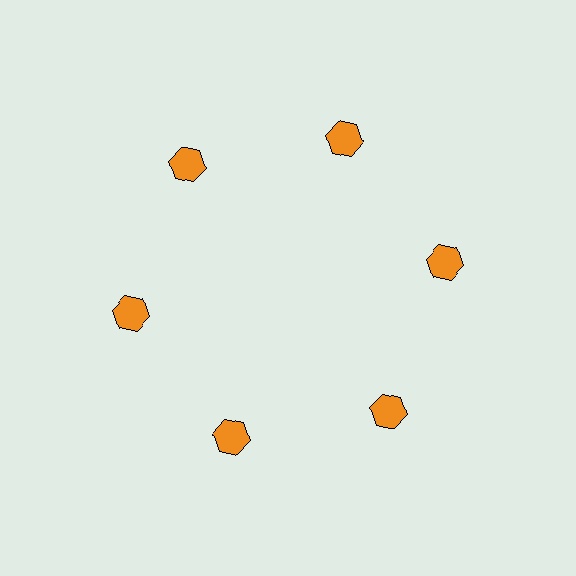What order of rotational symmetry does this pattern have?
This pattern has 6-fold rotational symmetry.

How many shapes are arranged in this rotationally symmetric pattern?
There are 6 shapes, arranged in 6 groups of 1.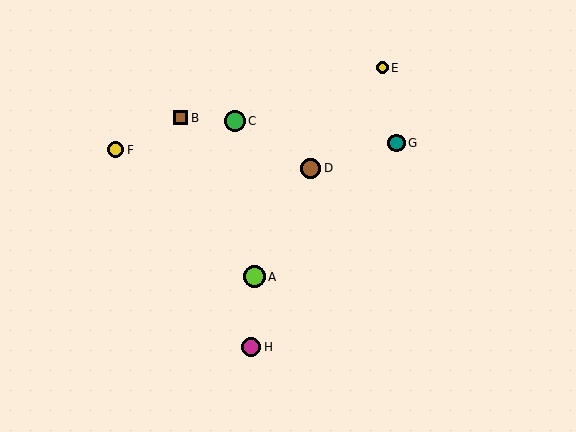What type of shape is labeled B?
Shape B is a brown square.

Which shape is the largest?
The lime circle (labeled A) is the largest.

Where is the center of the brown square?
The center of the brown square is at (181, 118).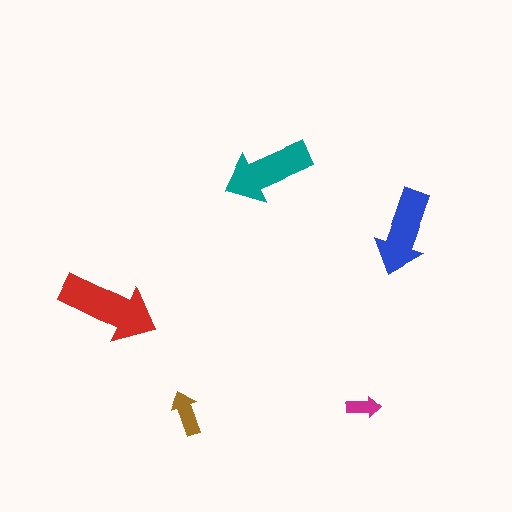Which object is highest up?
The teal arrow is topmost.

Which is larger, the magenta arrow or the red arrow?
The red one.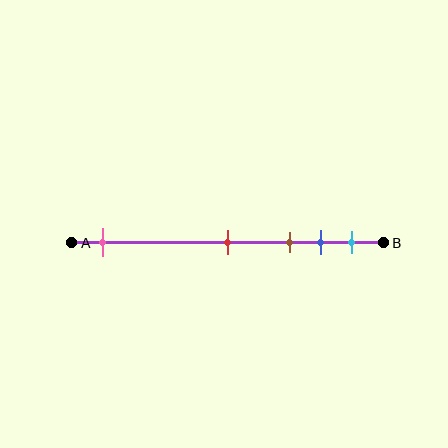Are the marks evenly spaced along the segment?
No, the marks are not evenly spaced.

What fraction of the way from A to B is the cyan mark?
The cyan mark is approximately 90% (0.9) of the way from A to B.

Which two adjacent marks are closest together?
The blue and cyan marks are the closest adjacent pair.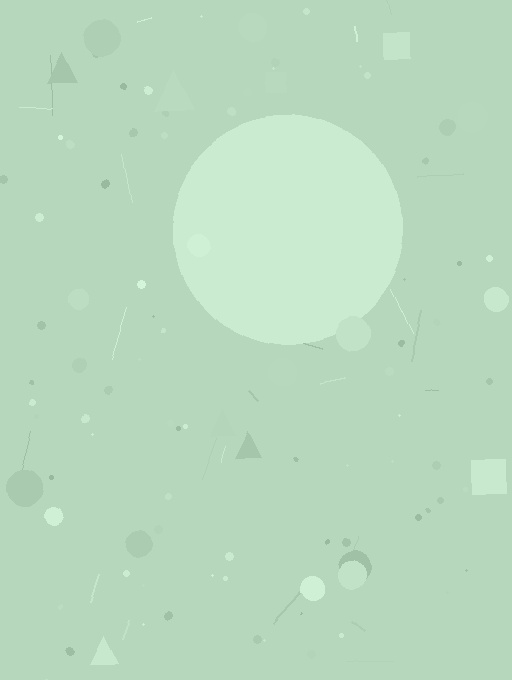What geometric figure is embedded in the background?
A circle is embedded in the background.